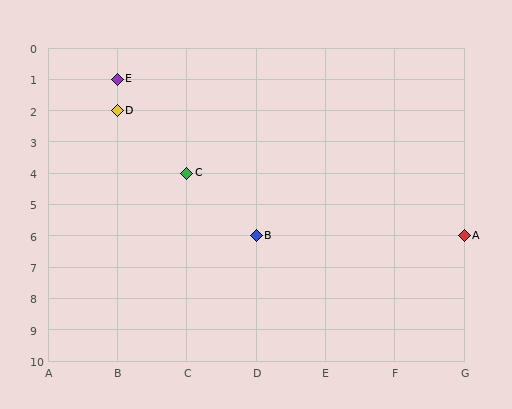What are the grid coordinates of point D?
Point D is at grid coordinates (B, 2).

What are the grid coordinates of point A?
Point A is at grid coordinates (G, 6).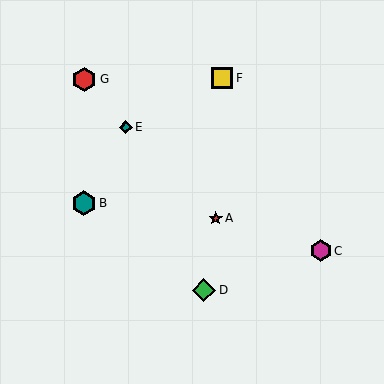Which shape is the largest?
The red hexagon (labeled G) is the largest.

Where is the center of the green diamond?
The center of the green diamond is at (204, 290).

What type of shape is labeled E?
Shape E is a teal diamond.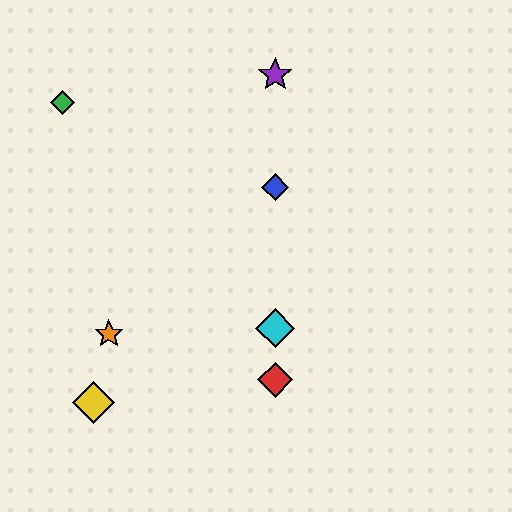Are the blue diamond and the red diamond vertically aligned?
Yes, both are at x≈275.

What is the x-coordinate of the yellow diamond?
The yellow diamond is at x≈93.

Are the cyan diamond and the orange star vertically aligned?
No, the cyan diamond is at x≈275 and the orange star is at x≈109.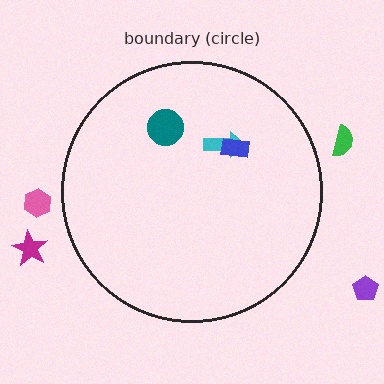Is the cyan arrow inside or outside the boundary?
Inside.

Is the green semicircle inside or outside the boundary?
Outside.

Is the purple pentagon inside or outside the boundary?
Outside.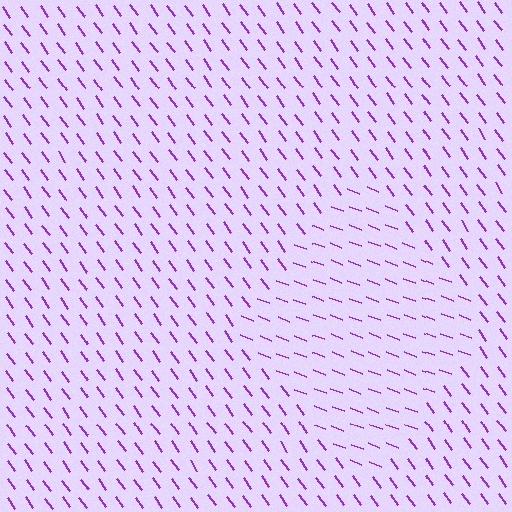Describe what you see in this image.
The image is filled with small purple line segments. A diamond region in the image has lines oriented differently from the surrounding lines, creating a visible texture boundary.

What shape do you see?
I see a diamond.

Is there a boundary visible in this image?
Yes, there is a texture boundary formed by a change in line orientation.